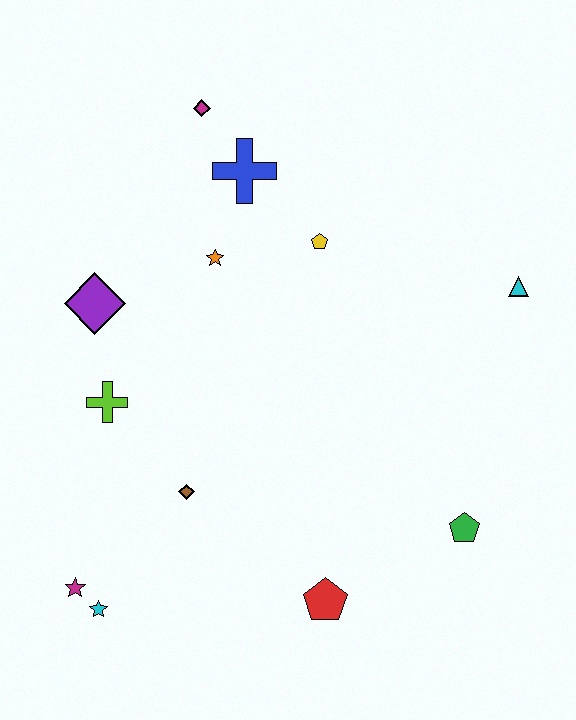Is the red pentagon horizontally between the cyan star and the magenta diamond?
No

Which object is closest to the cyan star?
The magenta star is closest to the cyan star.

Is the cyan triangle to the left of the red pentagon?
No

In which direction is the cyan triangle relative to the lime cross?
The cyan triangle is to the right of the lime cross.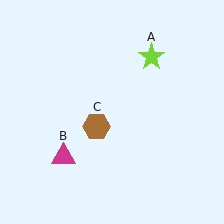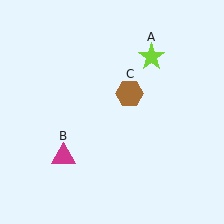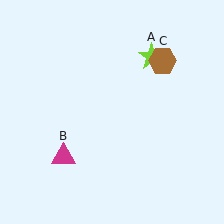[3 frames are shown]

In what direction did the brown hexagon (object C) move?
The brown hexagon (object C) moved up and to the right.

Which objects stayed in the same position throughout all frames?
Lime star (object A) and magenta triangle (object B) remained stationary.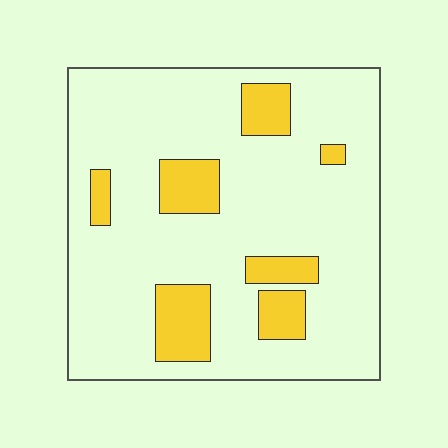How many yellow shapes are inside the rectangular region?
7.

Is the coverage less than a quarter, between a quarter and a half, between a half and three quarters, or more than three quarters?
Less than a quarter.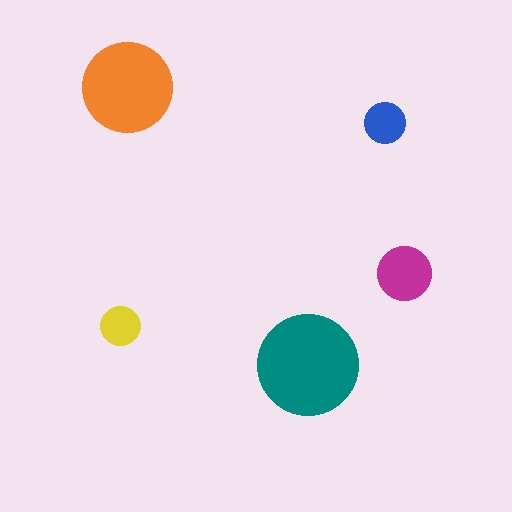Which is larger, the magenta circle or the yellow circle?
The magenta one.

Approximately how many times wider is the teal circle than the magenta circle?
About 2 times wider.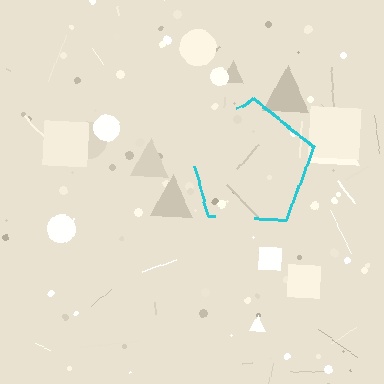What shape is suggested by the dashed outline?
The dashed outline suggests a pentagon.